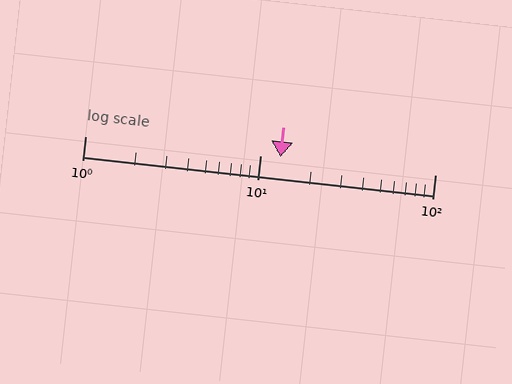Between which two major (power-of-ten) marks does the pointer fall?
The pointer is between 10 and 100.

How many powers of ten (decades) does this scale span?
The scale spans 2 decades, from 1 to 100.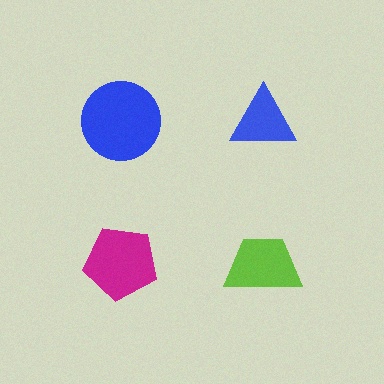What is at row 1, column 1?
A blue circle.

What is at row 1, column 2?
A blue triangle.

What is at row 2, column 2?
A lime trapezoid.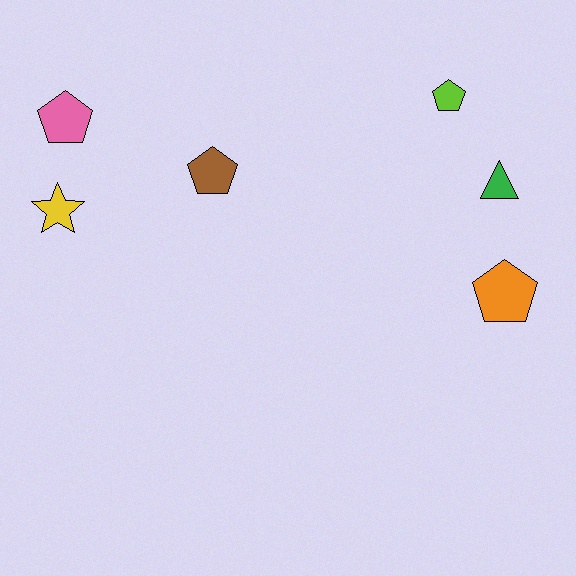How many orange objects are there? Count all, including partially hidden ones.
There is 1 orange object.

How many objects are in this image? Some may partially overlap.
There are 6 objects.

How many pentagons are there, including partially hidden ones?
There are 4 pentagons.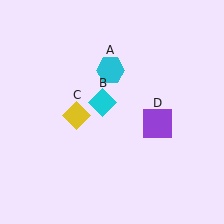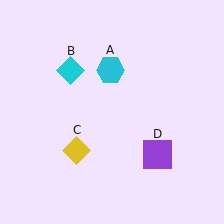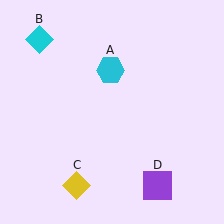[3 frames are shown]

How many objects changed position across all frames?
3 objects changed position: cyan diamond (object B), yellow diamond (object C), purple square (object D).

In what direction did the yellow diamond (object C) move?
The yellow diamond (object C) moved down.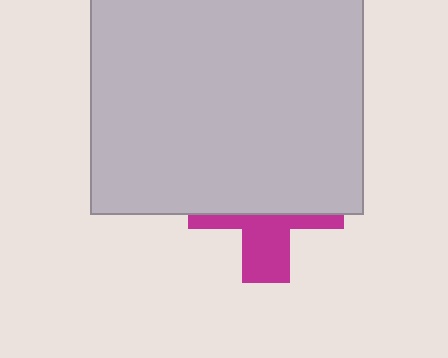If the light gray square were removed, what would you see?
You would see the complete magenta cross.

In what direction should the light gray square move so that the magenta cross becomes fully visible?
The light gray square should move up. That is the shortest direction to clear the overlap and leave the magenta cross fully visible.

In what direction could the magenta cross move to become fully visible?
The magenta cross could move down. That would shift it out from behind the light gray square entirely.